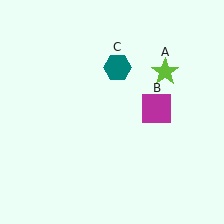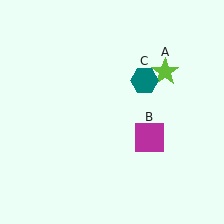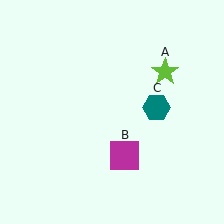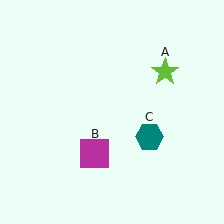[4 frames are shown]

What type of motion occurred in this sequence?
The magenta square (object B), teal hexagon (object C) rotated clockwise around the center of the scene.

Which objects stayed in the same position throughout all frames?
Lime star (object A) remained stationary.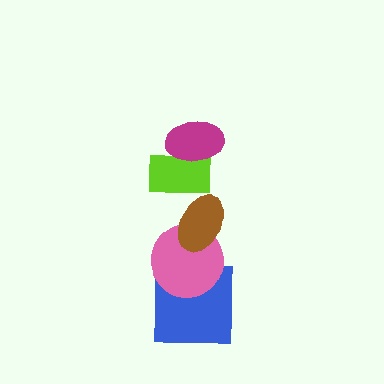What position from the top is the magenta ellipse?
The magenta ellipse is 1st from the top.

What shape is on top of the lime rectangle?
The magenta ellipse is on top of the lime rectangle.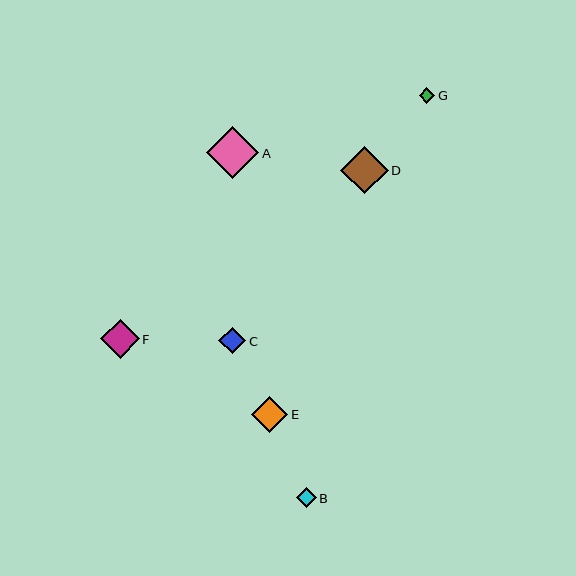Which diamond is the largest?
Diamond A is the largest with a size of approximately 52 pixels.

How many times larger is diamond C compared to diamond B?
Diamond C is approximately 1.3 times the size of diamond B.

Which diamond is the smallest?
Diamond G is the smallest with a size of approximately 16 pixels.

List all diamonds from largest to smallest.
From largest to smallest: A, D, F, E, C, B, G.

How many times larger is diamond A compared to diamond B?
Diamond A is approximately 2.6 times the size of diamond B.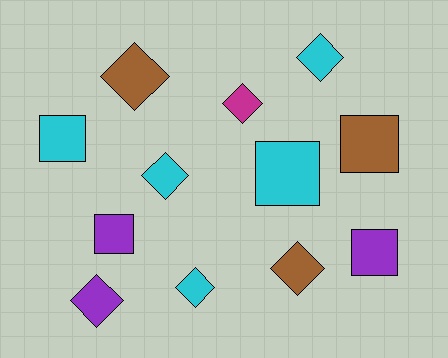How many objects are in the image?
There are 12 objects.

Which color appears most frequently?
Cyan, with 5 objects.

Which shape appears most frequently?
Diamond, with 7 objects.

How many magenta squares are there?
There are no magenta squares.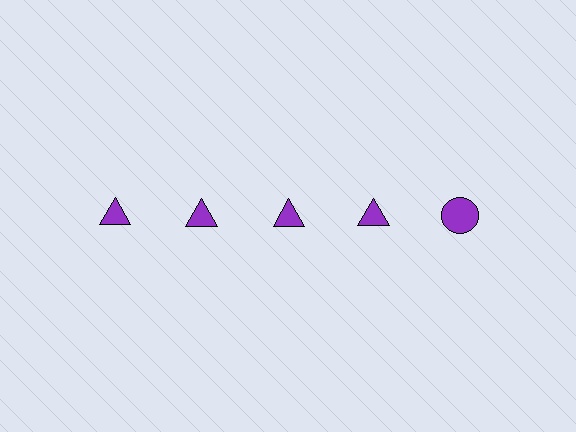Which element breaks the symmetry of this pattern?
The purple circle in the top row, rightmost column breaks the symmetry. All other shapes are purple triangles.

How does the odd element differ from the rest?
It has a different shape: circle instead of triangle.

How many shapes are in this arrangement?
There are 5 shapes arranged in a grid pattern.